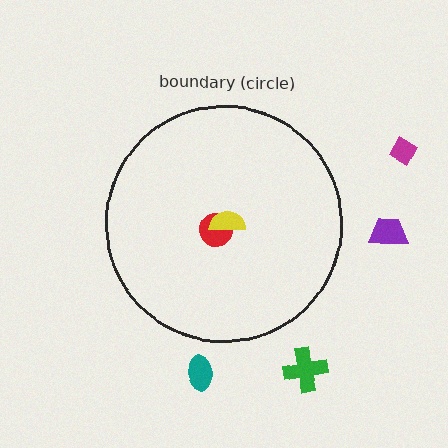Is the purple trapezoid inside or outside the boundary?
Outside.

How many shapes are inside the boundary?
2 inside, 4 outside.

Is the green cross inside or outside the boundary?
Outside.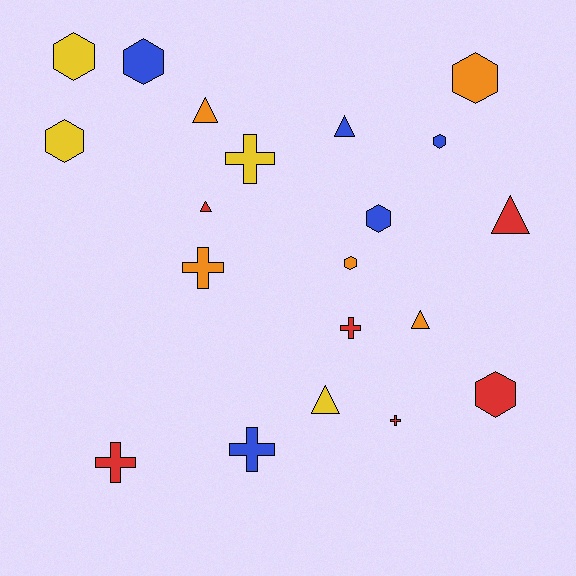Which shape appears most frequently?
Hexagon, with 8 objects.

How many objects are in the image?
There are 20 objects.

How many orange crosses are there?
There is 1 orange cross.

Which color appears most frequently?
Red, with 6 objects.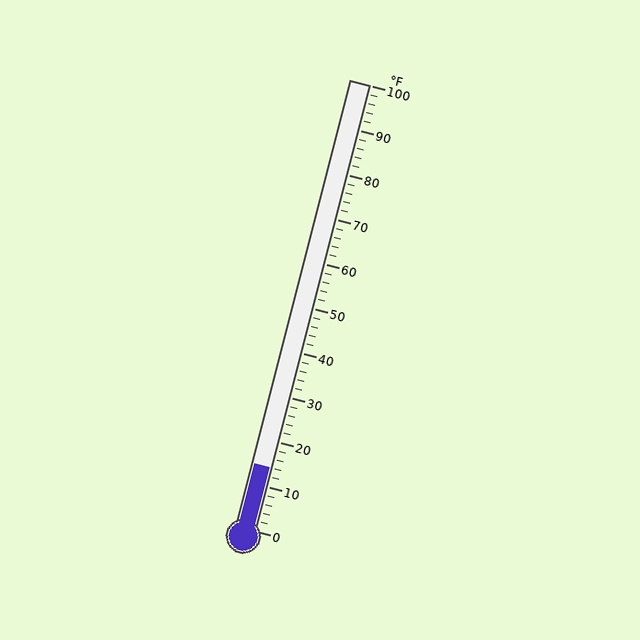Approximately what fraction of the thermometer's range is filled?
The thermometer is filled to approximately 15% of its range.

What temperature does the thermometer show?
The thermometer shows approximately 14°F.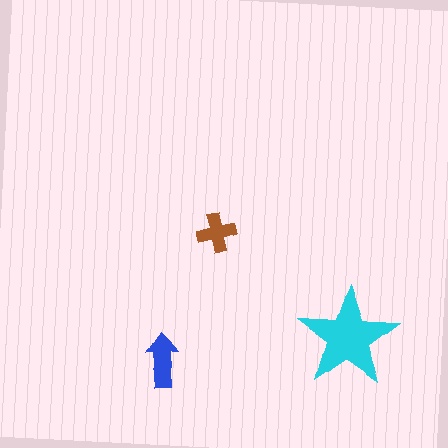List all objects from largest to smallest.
The cyan star, the blue arrow, the brown cross.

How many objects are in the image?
There are 3 objects in the image.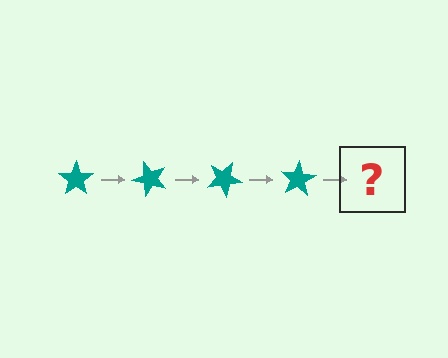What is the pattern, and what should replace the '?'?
The pattern is that the star rotates 50 degrees each step. The '?' should be a teal star rotated 200 degrees.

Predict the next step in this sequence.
The next step is a teal star rotated 200 degrees.